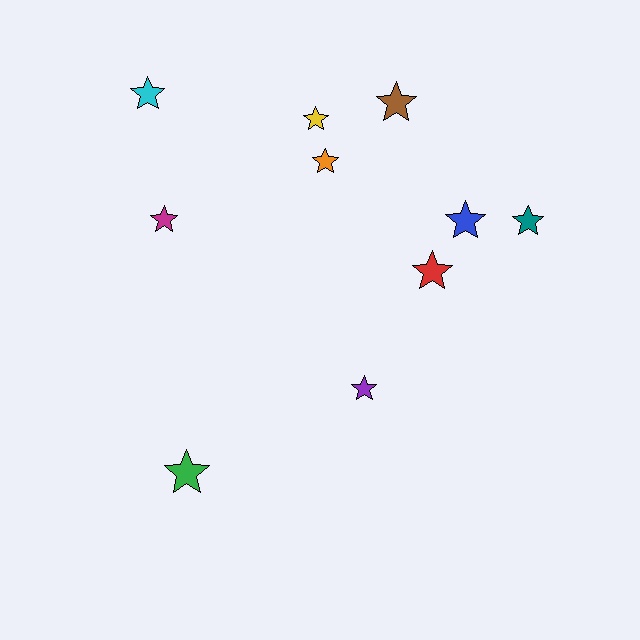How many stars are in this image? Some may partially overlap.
There are 10 stars.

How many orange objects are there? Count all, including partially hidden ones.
There is 1 orange object.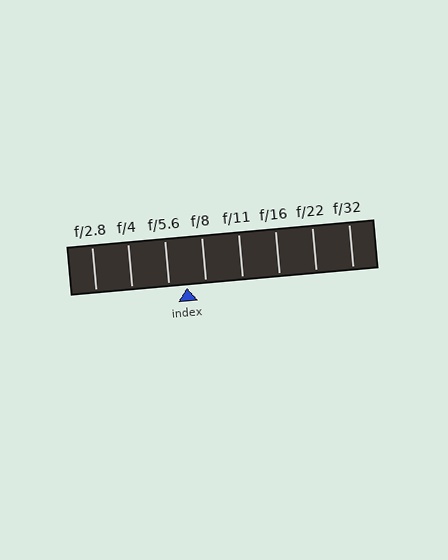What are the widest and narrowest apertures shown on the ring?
The widest aperture shown is f/2.8 and the narrowest is f/32.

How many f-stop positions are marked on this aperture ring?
There are 8 f-stop positions marked.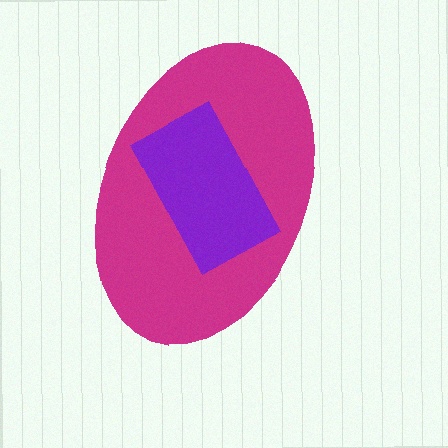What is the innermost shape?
The purple rectangle.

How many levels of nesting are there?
2.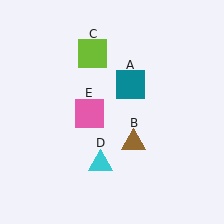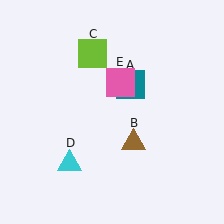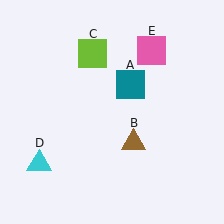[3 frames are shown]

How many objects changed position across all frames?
2 objects changed position: cyan triangle (object D), pink square (object E).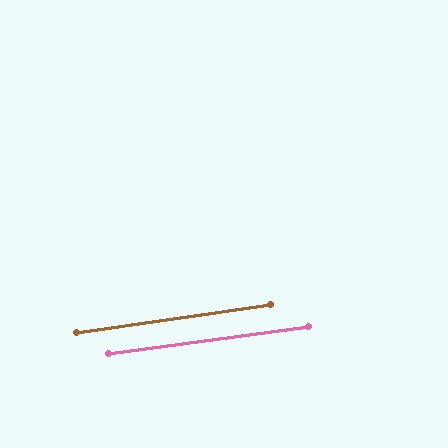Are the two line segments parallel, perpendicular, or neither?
Parallel — their directions differ by only 0.5°.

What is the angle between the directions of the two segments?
Approximately 1 degree.